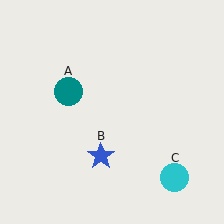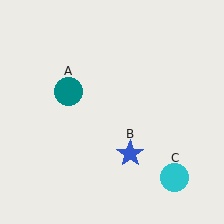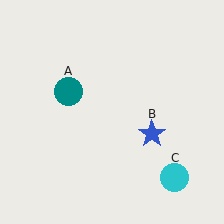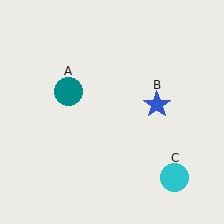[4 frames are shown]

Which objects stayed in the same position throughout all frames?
Teal circle (object A) and cyan circle (object C) remained stationary.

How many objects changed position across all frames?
1 object changed position: blue star (object B).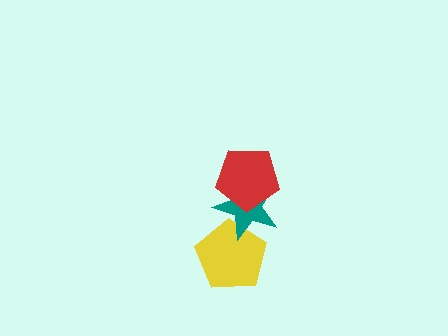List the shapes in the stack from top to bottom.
From top to bottom: the red pentagon, the teal star, the yellow pentagon.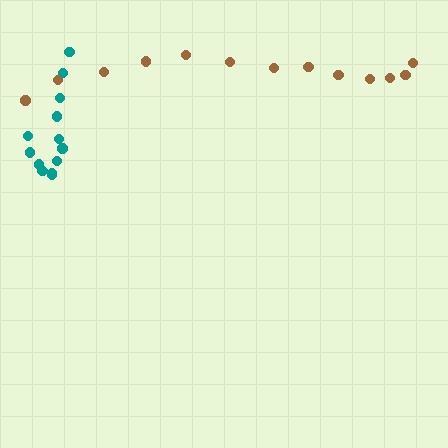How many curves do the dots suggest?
There are 2 distinct paths.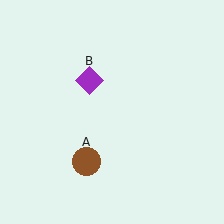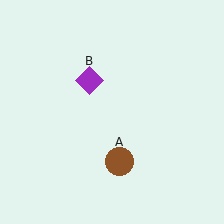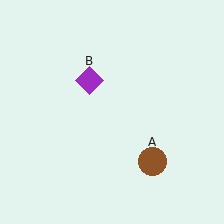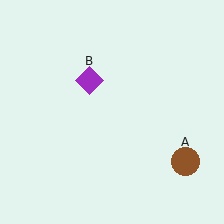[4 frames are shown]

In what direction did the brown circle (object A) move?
The brown circle (object A) moved right.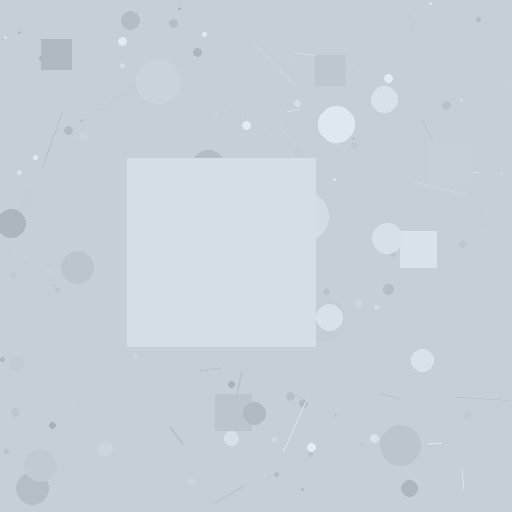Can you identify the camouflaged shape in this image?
The camouflaged shape is a square.